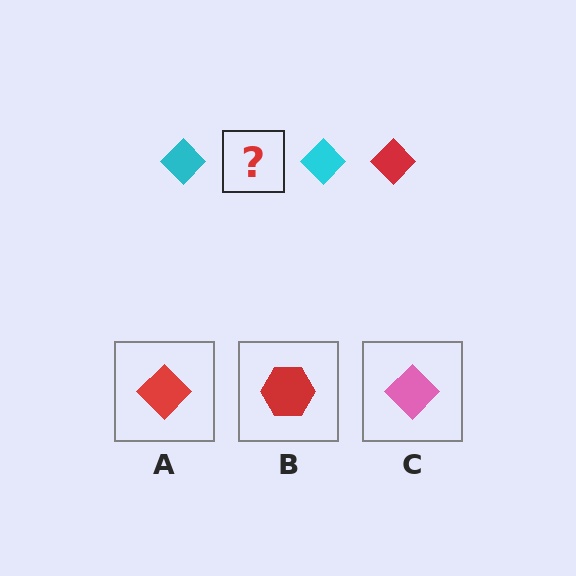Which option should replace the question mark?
Option A.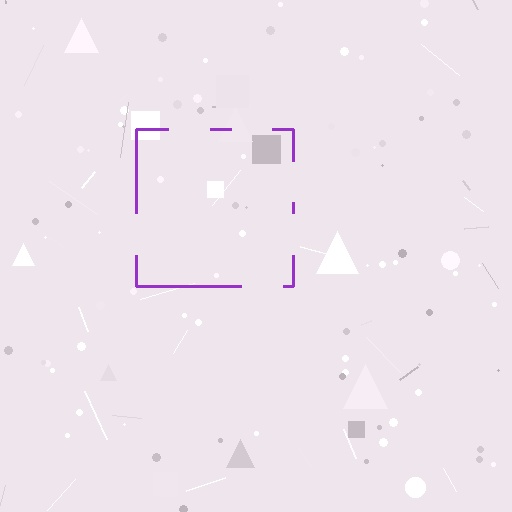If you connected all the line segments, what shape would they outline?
They would outline a square.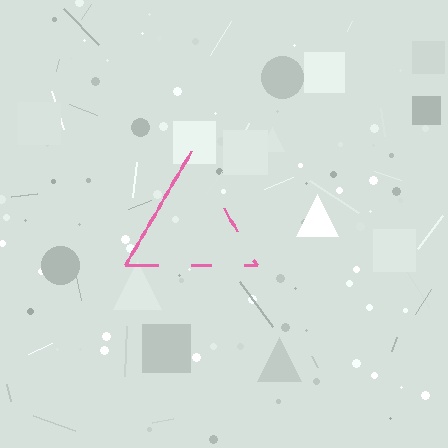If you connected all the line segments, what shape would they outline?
They would outline a triangle.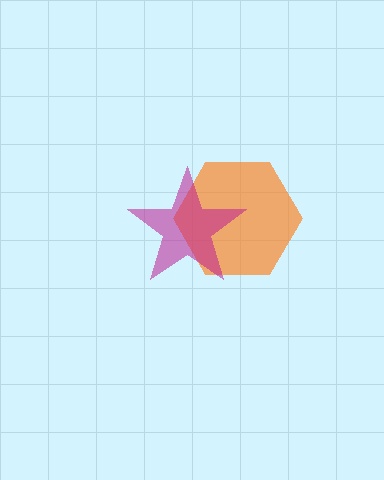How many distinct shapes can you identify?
There are 2 distinct shapes: an orange hexagon, a magenta star.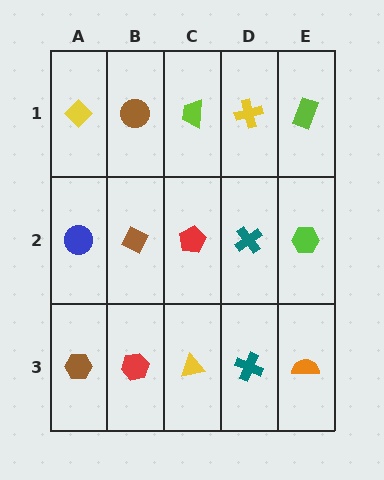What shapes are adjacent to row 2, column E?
A lime rectangle (row 1, column E), an orange semicircle (row 3, column E), a teal cross (row 2, column D).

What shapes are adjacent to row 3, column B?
A brown diamond (row 2, column B), a brown hexagon (row 3, column A), a yellow triangle (row 3, column C).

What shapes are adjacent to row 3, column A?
A blue circle (row 2, column A), a red hexagon (row 3, column B).